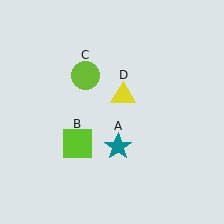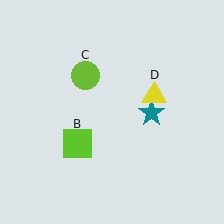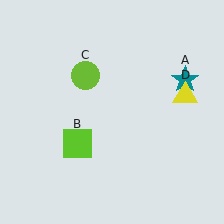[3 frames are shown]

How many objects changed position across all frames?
2 objects changed position: teal star (object A), yellow triangle (object D).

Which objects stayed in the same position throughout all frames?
Lime square (object B) and lime circle (object C) remained stationary.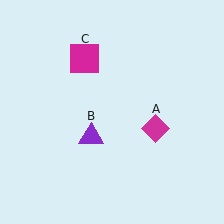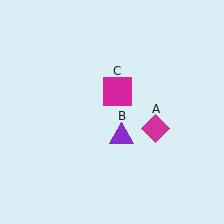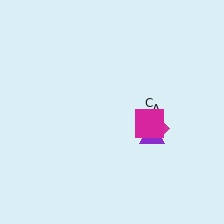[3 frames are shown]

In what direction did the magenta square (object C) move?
The magenta square (object C) moved down and to the right.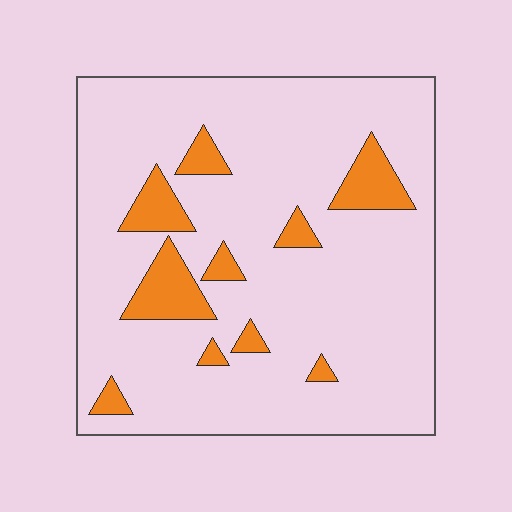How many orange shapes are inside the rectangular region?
10.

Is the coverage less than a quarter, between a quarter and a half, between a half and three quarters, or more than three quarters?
Less than a quarter.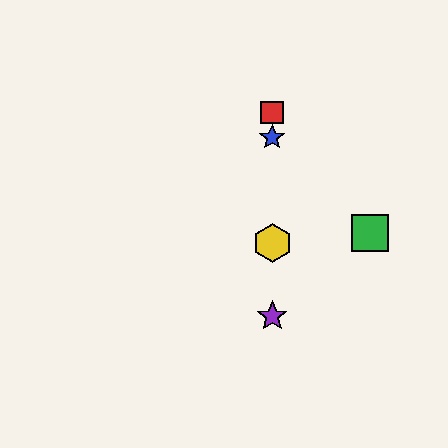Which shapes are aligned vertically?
The red square, the blue star, the yellow hexagon, the purple star are aligned vertically.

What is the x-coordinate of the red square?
The red square is at x≈272.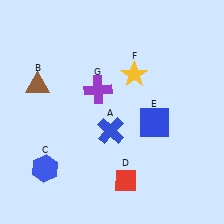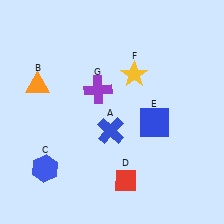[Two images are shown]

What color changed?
The triangle (B) changed from brown in Image 1 to orange in Image 2.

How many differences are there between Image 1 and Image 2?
There is 1 difference between the two images.